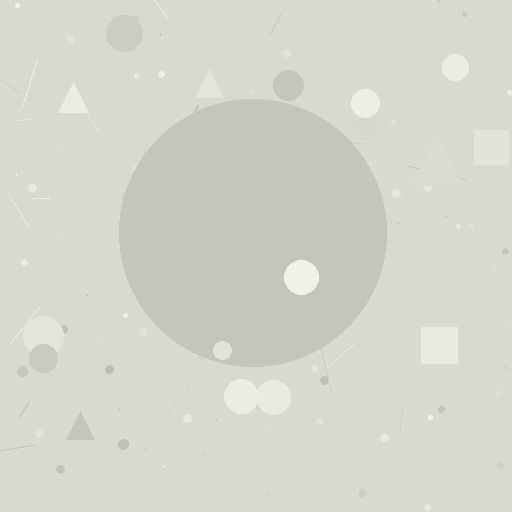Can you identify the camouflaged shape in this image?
The camouflaged shape is a circle.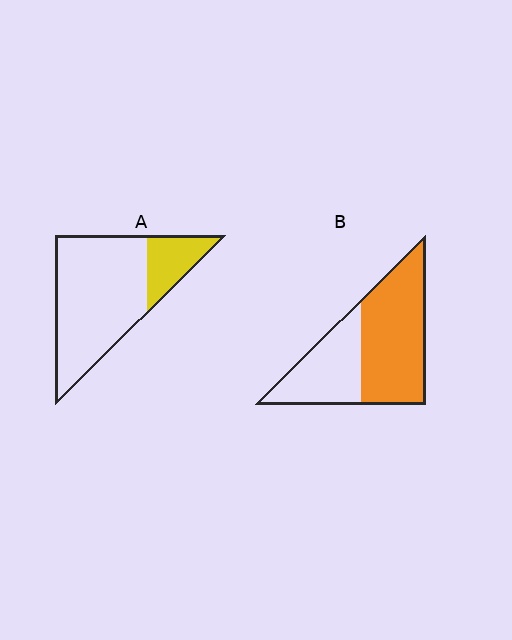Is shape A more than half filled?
No.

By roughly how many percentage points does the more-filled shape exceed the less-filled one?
By roughly 40 percentage points (B over A).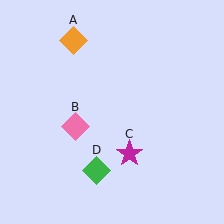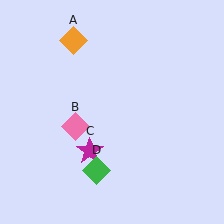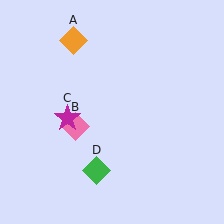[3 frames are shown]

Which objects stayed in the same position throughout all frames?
Orange diamond (object A) and pink diamond (object B) and green diamond (object D) remained stationary.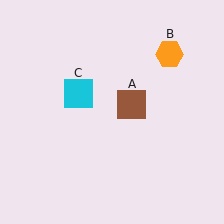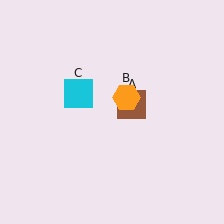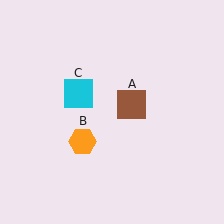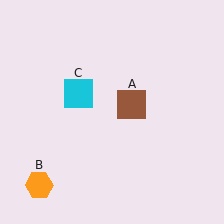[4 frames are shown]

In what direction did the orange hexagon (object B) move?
The orange hexagon (object B) moved down and to the left.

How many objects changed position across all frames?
1 object changed position: orange hexagon (object B).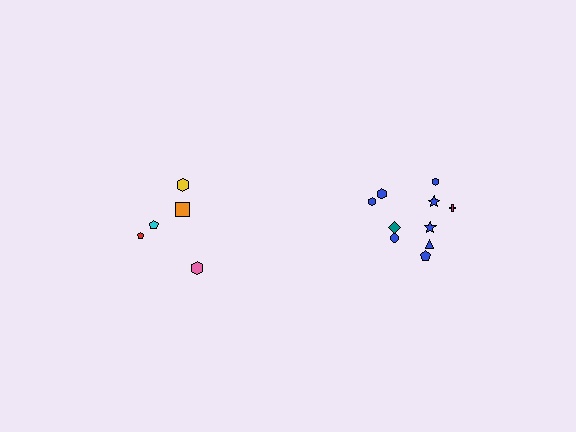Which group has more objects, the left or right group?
The right group.